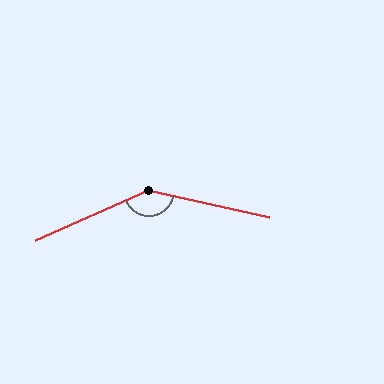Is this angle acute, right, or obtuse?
It is obtuse.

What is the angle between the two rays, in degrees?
Approximately 144 degrees.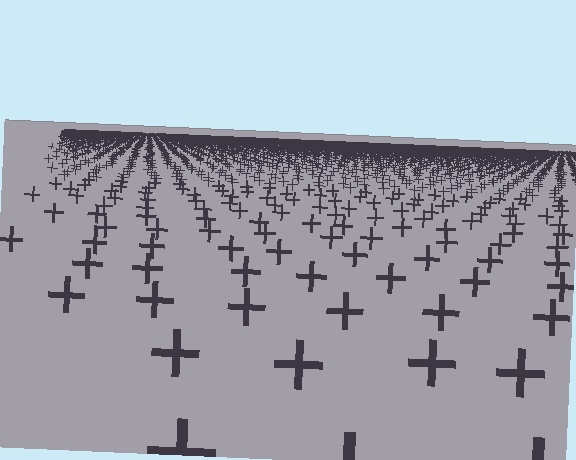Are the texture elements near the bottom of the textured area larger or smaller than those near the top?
Larger. Near the bottom, elements are closer to the viewer and appear at a bigger on-screen size.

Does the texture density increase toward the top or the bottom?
Density increases toward the top.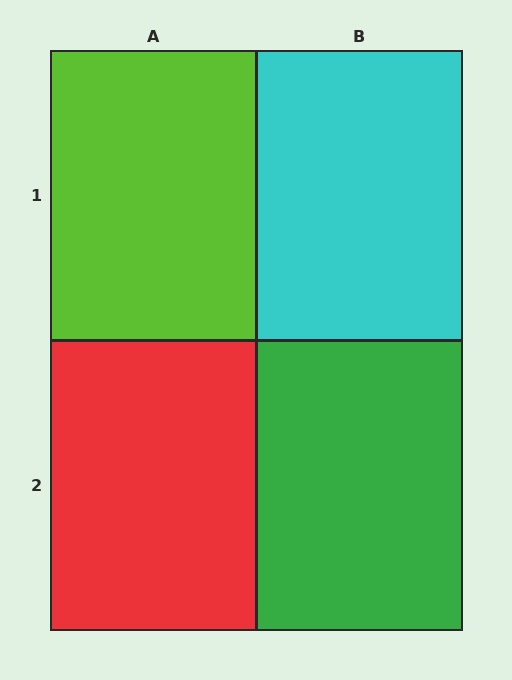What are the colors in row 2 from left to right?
Red, green.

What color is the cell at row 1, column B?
Cyan.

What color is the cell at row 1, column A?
Lime.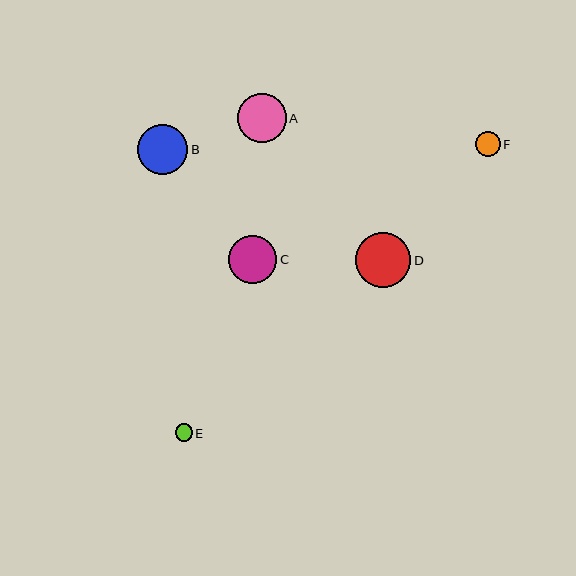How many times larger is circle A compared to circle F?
Circle A is approximately 1.9 times the size of circle F.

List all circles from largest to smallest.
From largest to smallest: D, B, A, C, F, E.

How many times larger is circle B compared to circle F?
Circle B is approximately 2.0 times the size of circle F.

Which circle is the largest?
Circle D is the largest with a size of approximately 55 pixels.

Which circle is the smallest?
Circle E is the smallest with a size of approximately 17 pixels.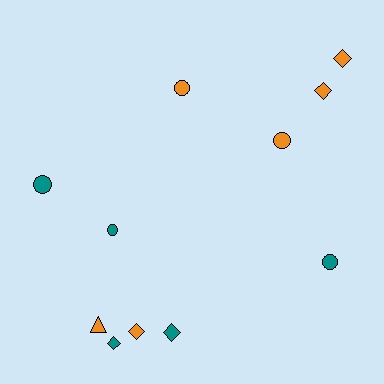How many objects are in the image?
There are 11 objects.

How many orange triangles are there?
There is 1 orange triangle.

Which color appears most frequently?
Orange, with 6 objects.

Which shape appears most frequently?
Diamond, with 5 objects.